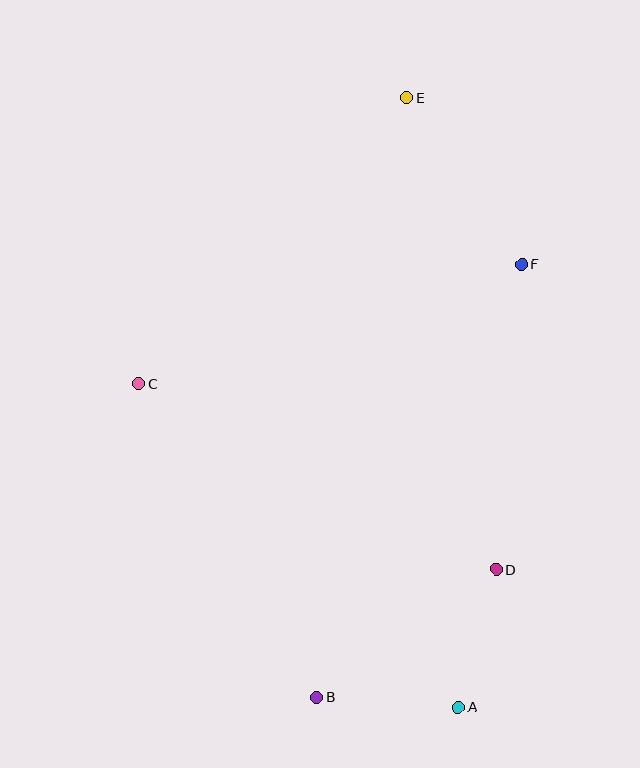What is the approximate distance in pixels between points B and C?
The distance between B and C is approximately 361 pixels.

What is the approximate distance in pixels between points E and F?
The distance between E and F is approximately 203 pixels.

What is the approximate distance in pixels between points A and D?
The distance between A and D is approximately 143 pixels.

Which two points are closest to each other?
Points A and B are closest to each other.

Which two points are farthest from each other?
Points A and E are farthest from each other.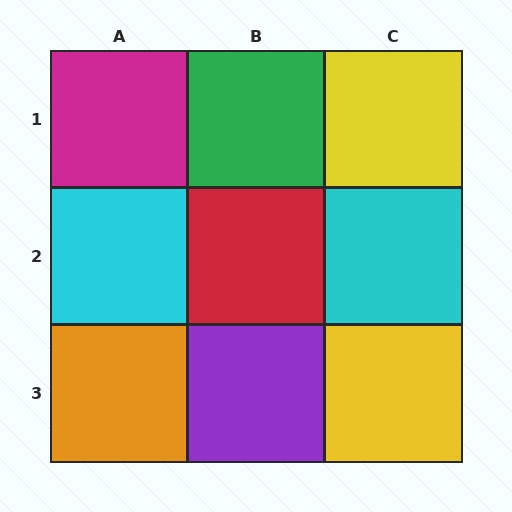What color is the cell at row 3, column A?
Orange.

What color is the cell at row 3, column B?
Purple.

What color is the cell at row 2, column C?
Cyan.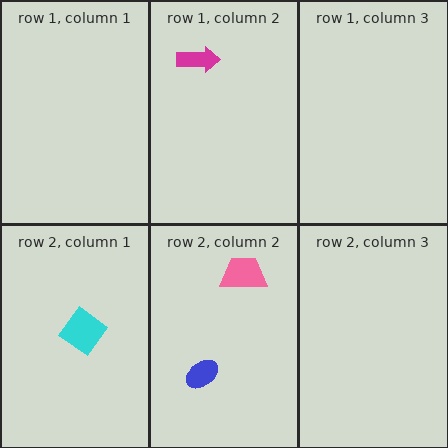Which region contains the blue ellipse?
The row 2, column 2 region.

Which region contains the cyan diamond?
The row 2, column 1 region.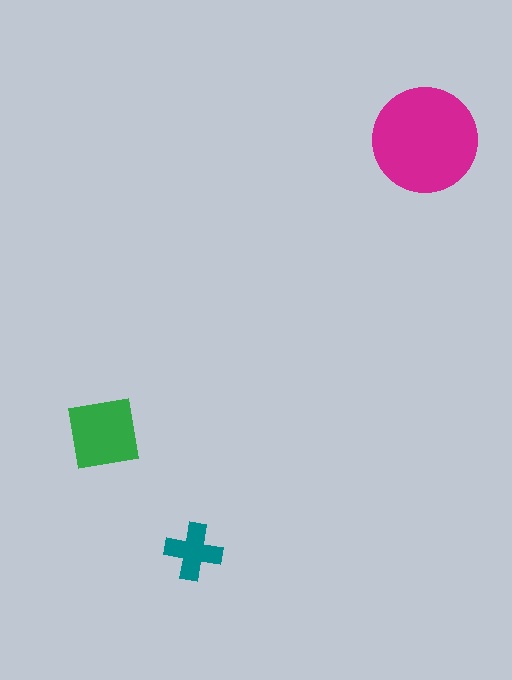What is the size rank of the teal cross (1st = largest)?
3rd.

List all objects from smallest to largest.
The teal cross, the green square, the magenta circle.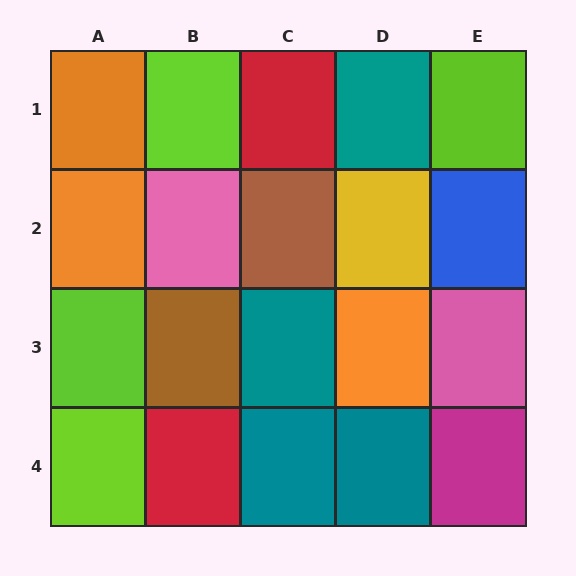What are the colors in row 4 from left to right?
Lime, red, teal, teal, magenta.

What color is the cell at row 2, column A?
Orange.